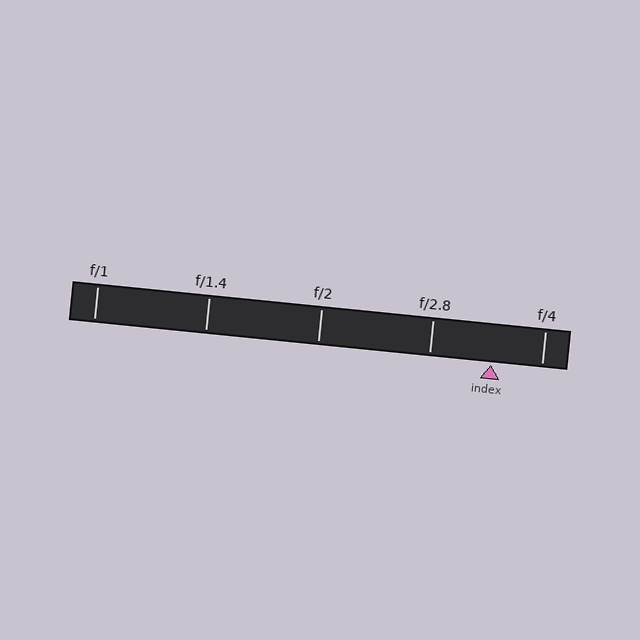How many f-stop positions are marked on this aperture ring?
There are 5 f-stop positions marked.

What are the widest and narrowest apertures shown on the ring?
The widest aperture shown is f/1 and the narrowest is f/4.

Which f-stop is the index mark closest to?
The index mark is closest to f/4.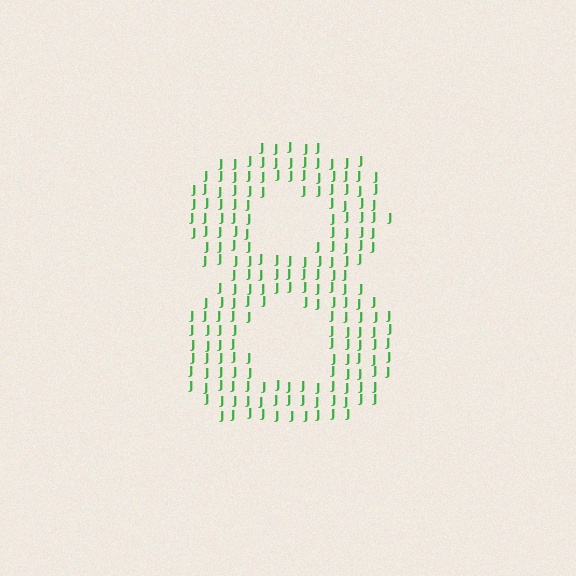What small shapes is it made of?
It is made of small letter J's.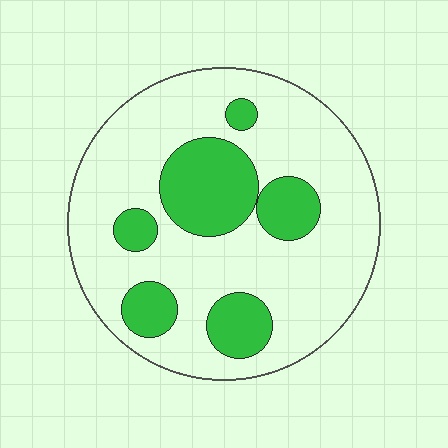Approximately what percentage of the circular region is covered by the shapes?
Approximately 25%.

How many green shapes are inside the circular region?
6.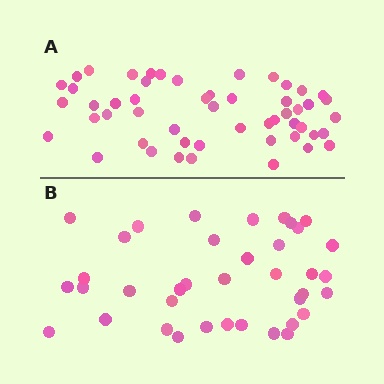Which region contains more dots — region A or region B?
Region A (the top region) has more dots.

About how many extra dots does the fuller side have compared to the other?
Region A has approximately 15 more dots than region B.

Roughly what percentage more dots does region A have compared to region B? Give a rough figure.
About 35% more.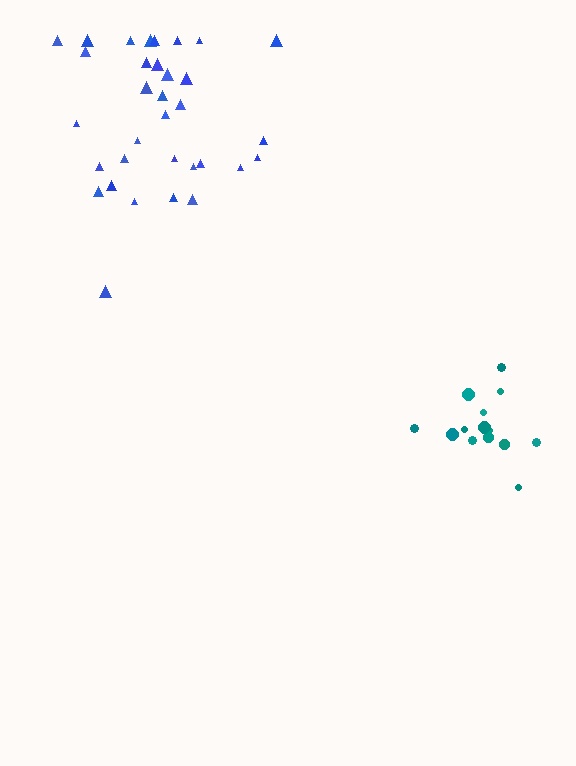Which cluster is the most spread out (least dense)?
Blue.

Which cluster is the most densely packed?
Teal.